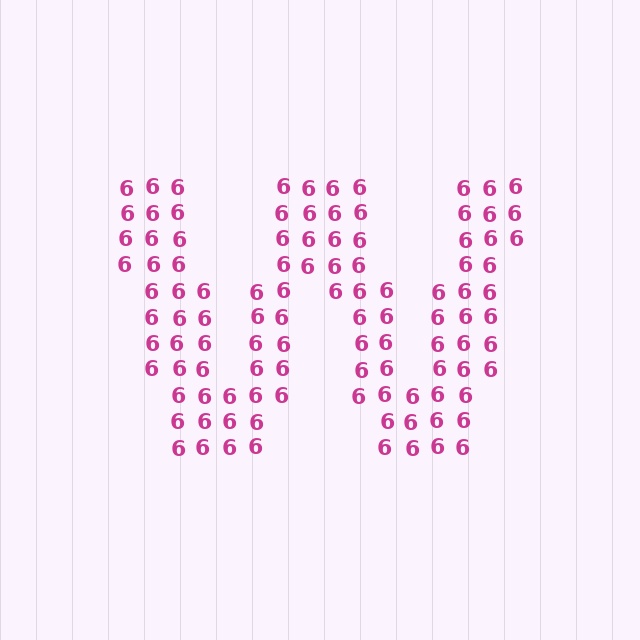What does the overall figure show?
The overall figure shows the letter W.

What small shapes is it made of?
It is made of small digit 6's.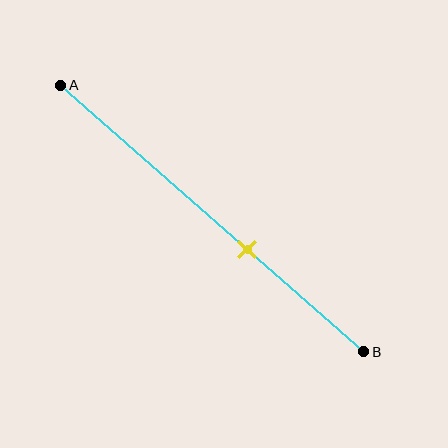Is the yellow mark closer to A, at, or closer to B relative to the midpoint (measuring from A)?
The yellow mark is closer to point B than the midpoint of segment AB.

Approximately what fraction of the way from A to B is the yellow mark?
The yellow mark is approximately 60% of the way from A to B.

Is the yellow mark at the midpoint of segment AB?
No, the mark is at about 60% from A, not at the 50% midpoint.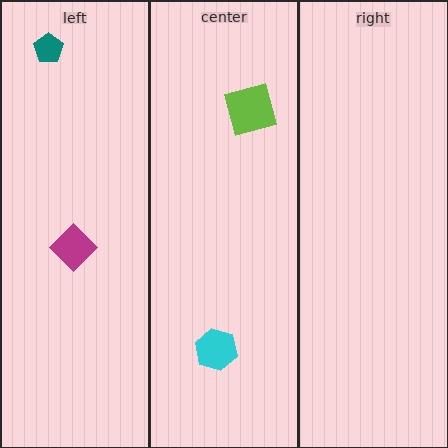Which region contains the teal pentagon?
The left region.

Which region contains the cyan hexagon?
The center region.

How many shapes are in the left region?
2.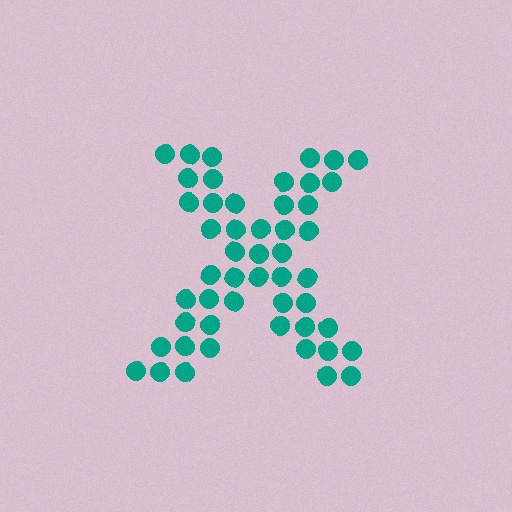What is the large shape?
The large shape is the letter X.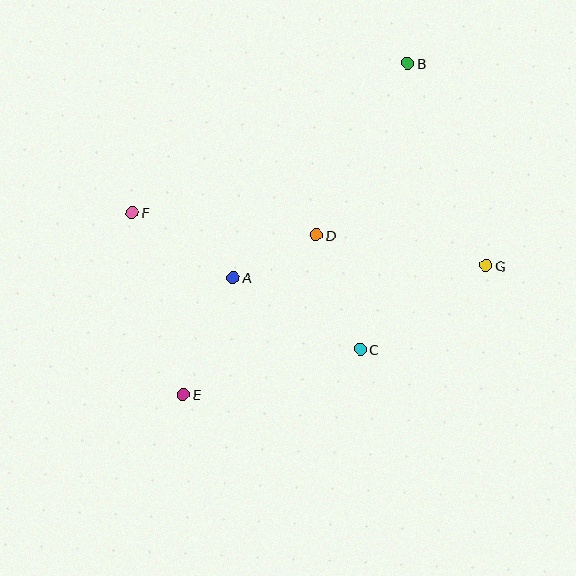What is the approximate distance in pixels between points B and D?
The distance between B and D is approximately 195 pixels.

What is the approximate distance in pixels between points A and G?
The distance between A and G is approximately 253 pixels.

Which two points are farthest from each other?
Points B and E are farthest from each other.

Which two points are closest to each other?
Points A and D are closest to each other.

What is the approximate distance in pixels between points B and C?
The distance between B and C is approximately 290 pixels.